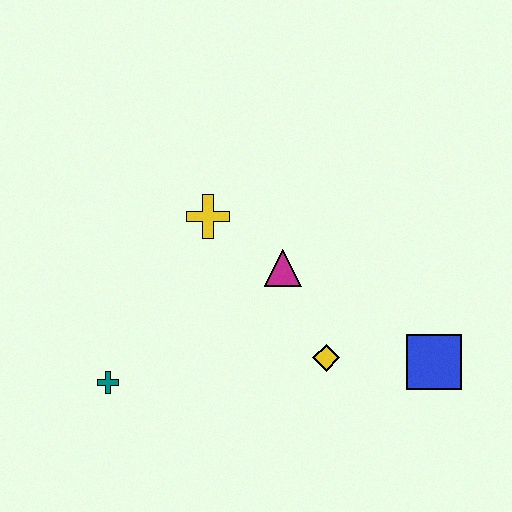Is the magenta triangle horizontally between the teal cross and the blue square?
Yes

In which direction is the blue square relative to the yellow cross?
The blue square is to the right of the yellow cross.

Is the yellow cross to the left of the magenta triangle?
Yes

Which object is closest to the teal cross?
The yellow cross is closest to the teal cross.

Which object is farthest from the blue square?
The teal cross is farthest from the blue square.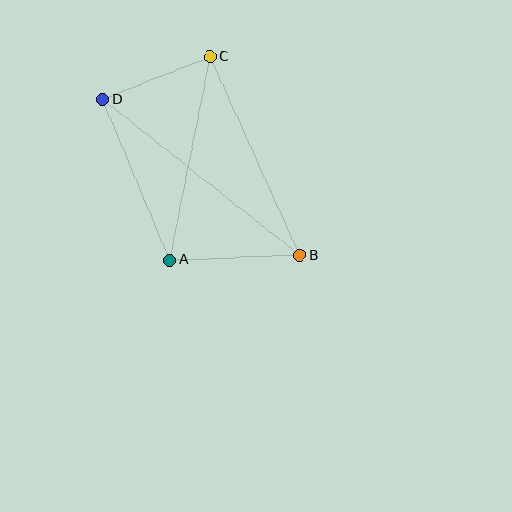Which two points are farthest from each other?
Points B and D are farthest from each other.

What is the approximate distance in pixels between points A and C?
The distance between A and C is approximately 208 pixels.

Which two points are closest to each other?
Points C and D are closest to each other.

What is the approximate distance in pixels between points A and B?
The distance between A and B is approximately 130 pixels.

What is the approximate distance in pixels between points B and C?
The distance between B and C is approximately 218 pixels.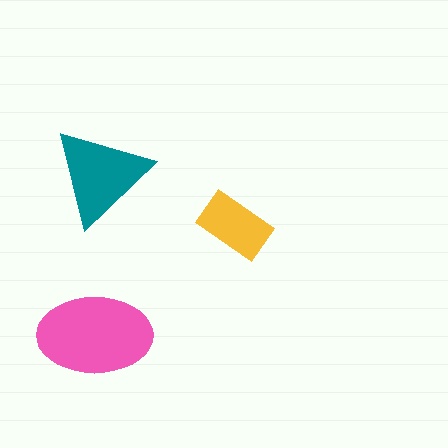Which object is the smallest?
The yellow rectangle.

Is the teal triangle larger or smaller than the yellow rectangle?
Larger.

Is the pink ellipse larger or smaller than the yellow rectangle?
Larger.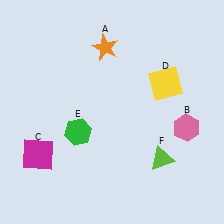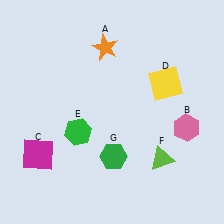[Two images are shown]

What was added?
A green hexagon (G) was added in Image 2.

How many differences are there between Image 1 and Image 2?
There is 1 difference between the two images.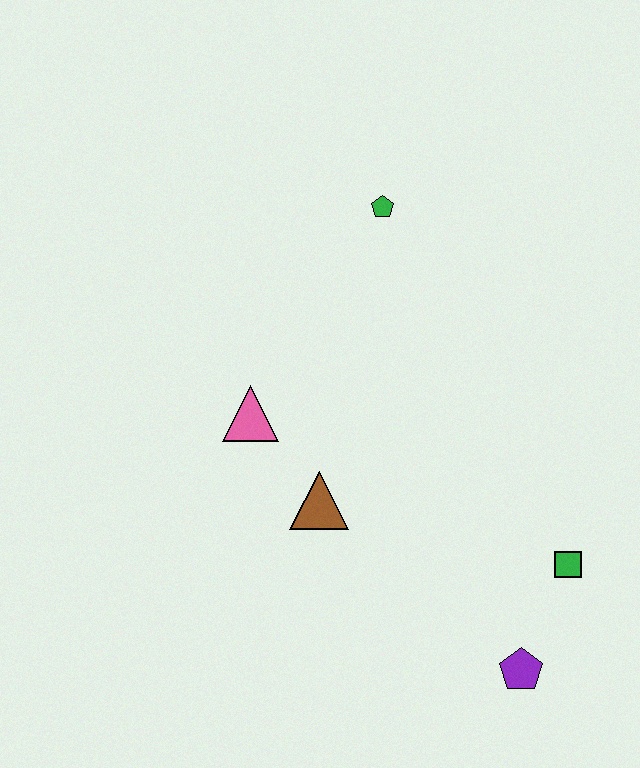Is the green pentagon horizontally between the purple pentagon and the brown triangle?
Yes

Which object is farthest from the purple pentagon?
The green pentagon is farthest from the purple pentagon.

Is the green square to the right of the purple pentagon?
Yes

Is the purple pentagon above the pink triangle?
No